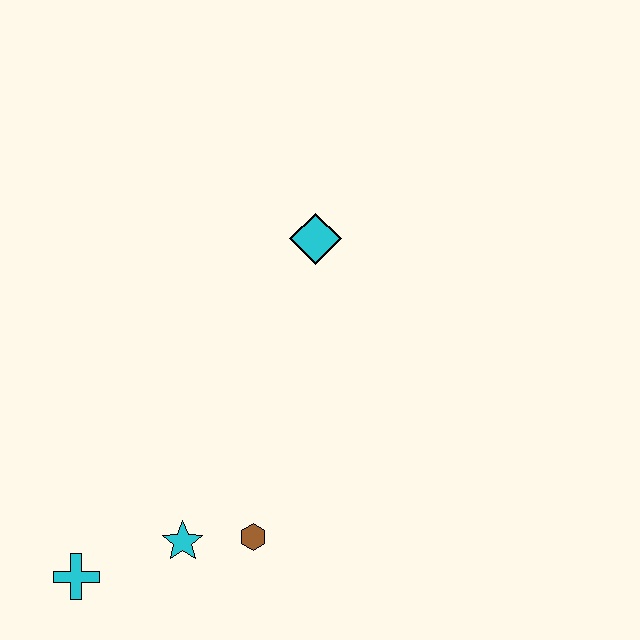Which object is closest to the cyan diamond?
The brown hexagon is closest to the cyan diamond.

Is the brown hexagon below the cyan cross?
No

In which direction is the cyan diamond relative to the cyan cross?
The cyan diamond is above the cyan cross.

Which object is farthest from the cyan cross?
The cyan diamond is farthest from the cyan cross.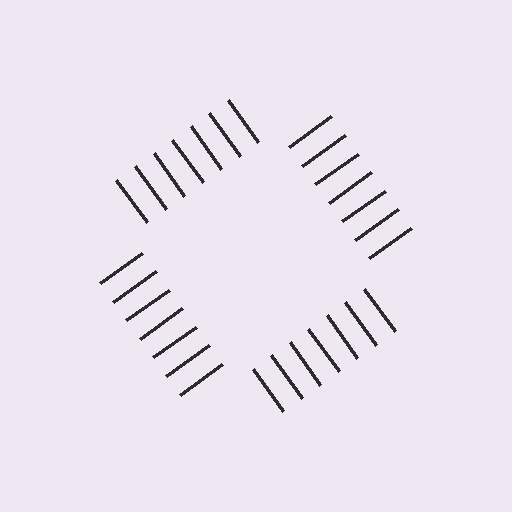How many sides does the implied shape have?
4 sides — the line-ends trace a square.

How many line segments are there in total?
28 — 7 along each of the 4 edges.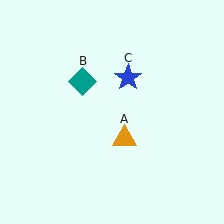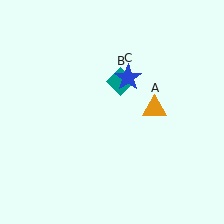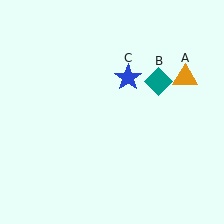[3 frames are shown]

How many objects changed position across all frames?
2 objects changed position: orange triangle (object A), teal diamond (object B).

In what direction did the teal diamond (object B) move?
The teal diamond (object B) moved right.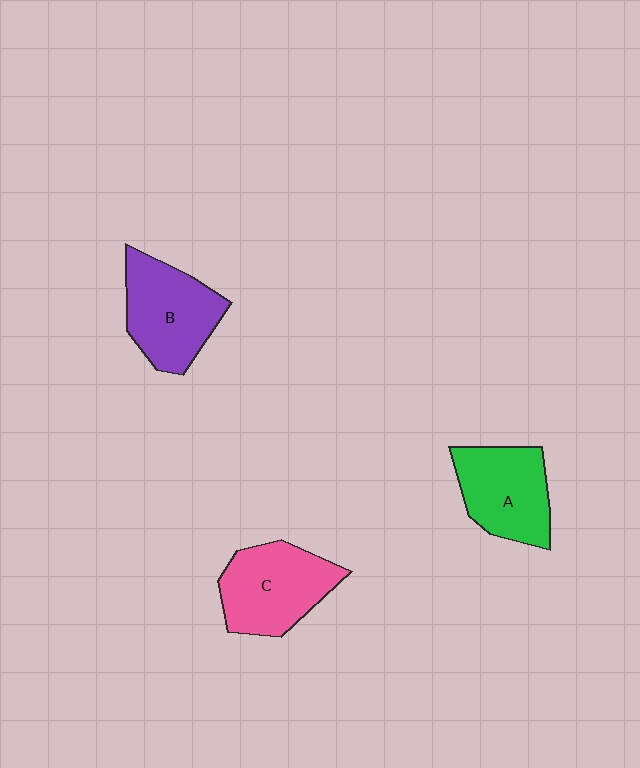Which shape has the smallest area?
Shape A (green).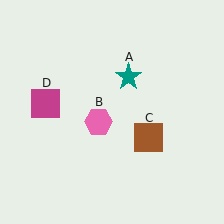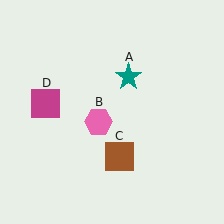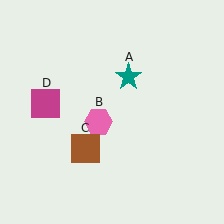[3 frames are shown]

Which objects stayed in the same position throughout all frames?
Teal star (object A) and pink hexagon (object B) and magenta square (object D) remained stationary.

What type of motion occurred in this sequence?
The brown square (object C) rotated clockwise around the center of the scene.